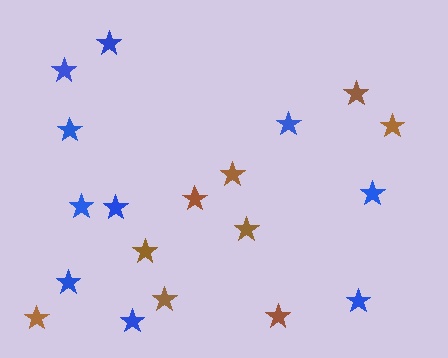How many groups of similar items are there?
There are 2 groups: one group of brown stars (9) and one group of blue stars (10).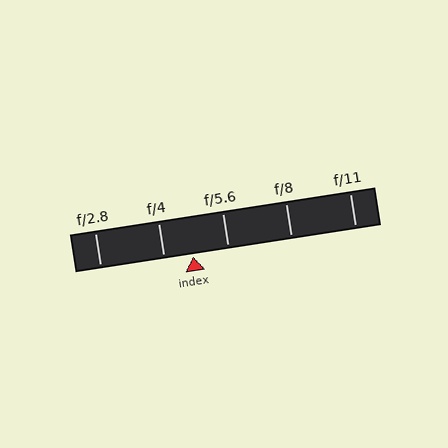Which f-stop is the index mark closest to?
The index mark is closest to f/4.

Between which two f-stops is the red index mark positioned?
The index mark is between f/4 and f/5.6.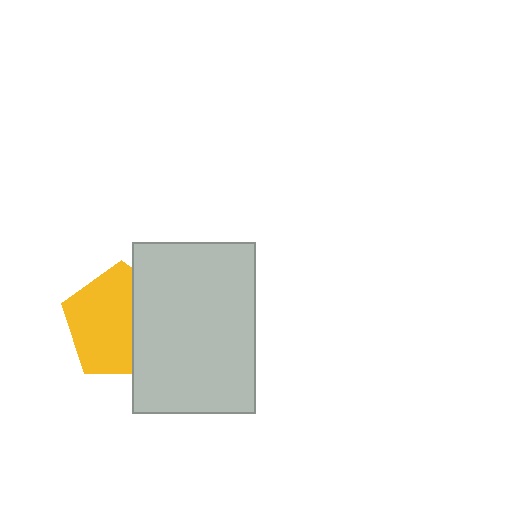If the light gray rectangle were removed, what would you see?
You would see the complete yellow pentagon.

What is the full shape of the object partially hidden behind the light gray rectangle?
The partially hidden object is a yellow pentagon.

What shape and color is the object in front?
The object in front is a light gray rectangle.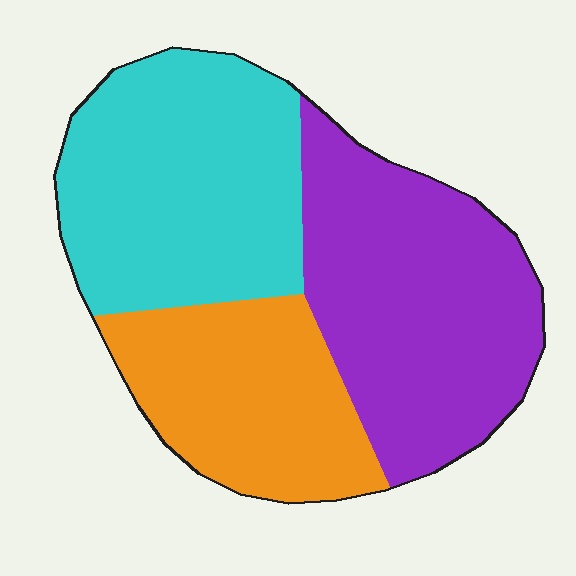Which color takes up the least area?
Orange, at roughly 25%.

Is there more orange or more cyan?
Cyan.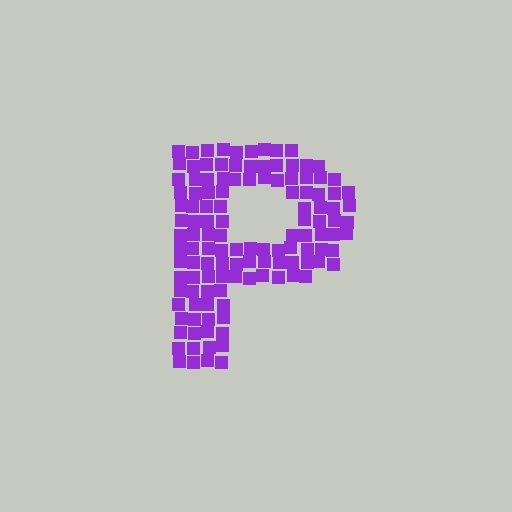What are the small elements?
The small elements are squares.